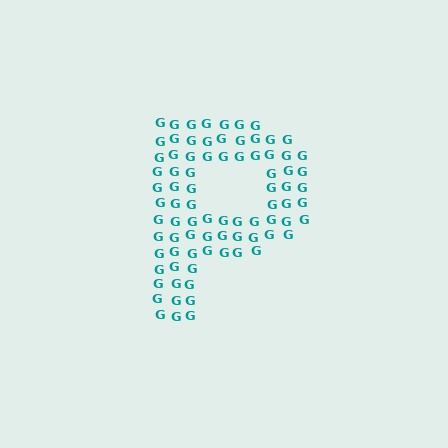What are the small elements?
The small elements are letter G's.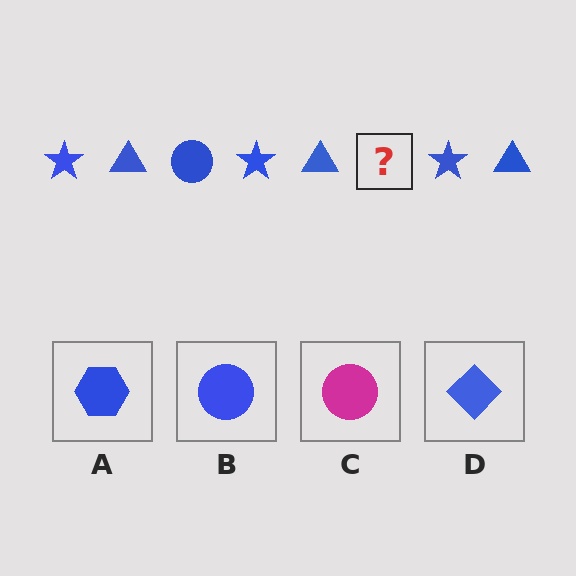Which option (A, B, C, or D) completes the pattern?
B.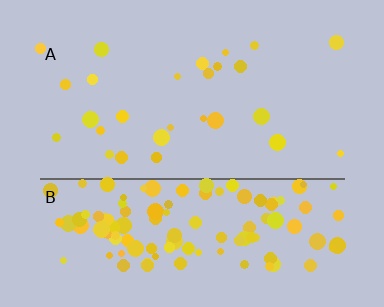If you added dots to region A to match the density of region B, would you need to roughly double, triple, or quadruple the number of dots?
Approximately quadruple.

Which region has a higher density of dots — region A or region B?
B (the bottom).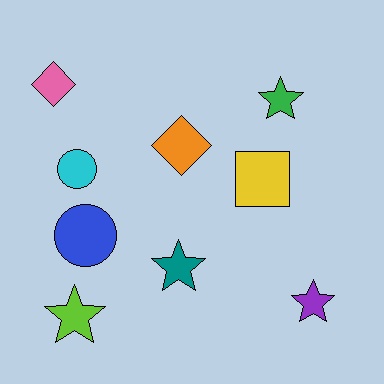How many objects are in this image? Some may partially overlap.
There are 9 objects.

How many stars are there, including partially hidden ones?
There are 4 stars.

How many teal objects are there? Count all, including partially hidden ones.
There is 1 teal object.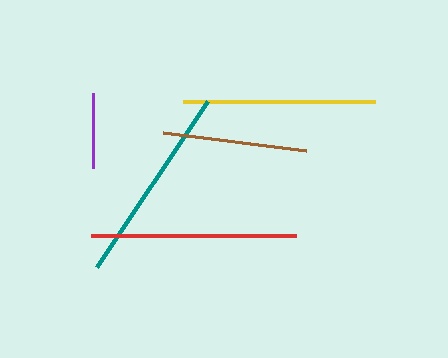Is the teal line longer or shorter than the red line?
The red line is longer than the teal line.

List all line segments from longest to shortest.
From longest to shortest: red, teal, yellow, brown, purple.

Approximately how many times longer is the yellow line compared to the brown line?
The yellow line is approximately 1.3 times the length of the brown line.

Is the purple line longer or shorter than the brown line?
The brown line is longer than the purple line.